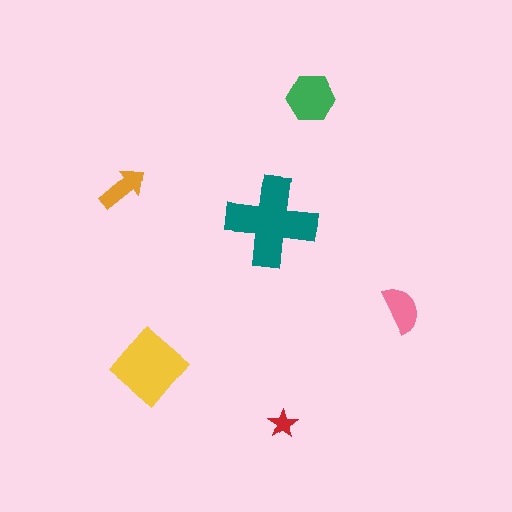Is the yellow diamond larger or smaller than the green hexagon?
Larger.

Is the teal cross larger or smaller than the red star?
Larger.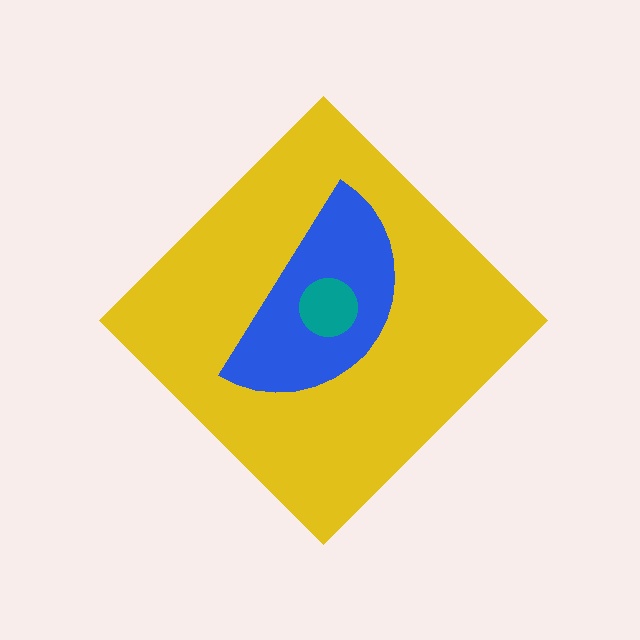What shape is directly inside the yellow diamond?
The blue semicircle.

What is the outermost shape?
The yellow diamond.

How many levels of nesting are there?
3.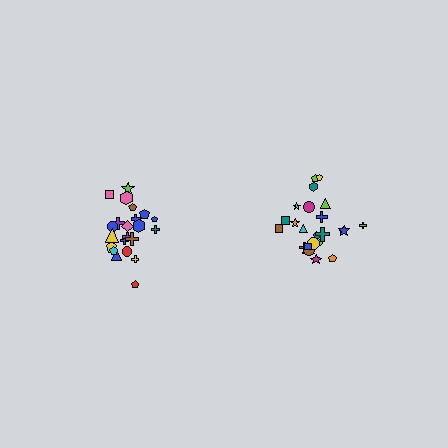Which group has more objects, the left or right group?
The right group.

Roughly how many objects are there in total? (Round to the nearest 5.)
Roughly 45 objects in total.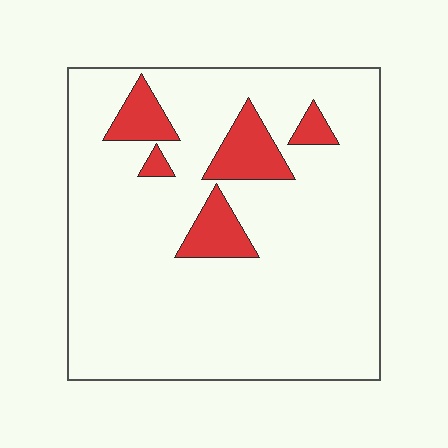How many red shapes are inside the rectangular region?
5.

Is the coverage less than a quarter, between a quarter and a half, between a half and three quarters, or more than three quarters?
Less than a quarter.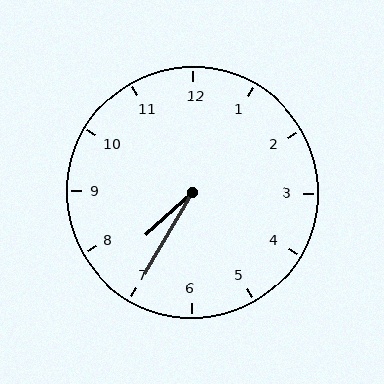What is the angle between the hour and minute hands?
Approximately 18 degrees.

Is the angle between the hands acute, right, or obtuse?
It is acute.